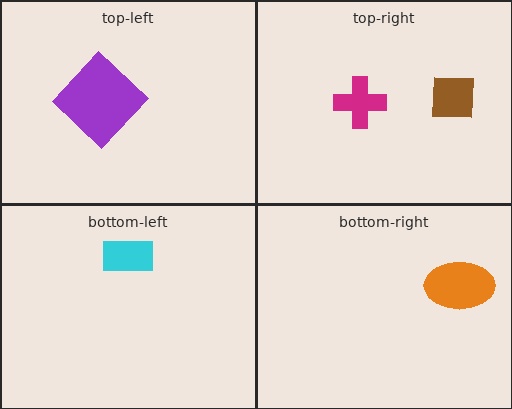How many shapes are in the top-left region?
1.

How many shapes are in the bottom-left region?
1.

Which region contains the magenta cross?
The top-right region.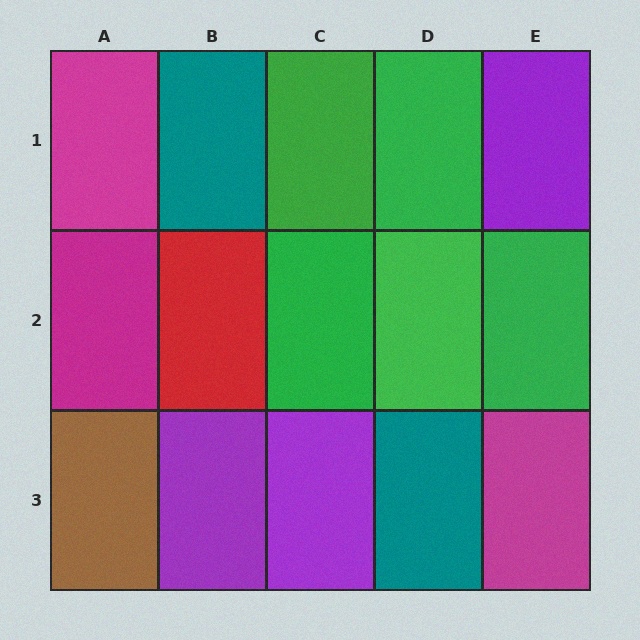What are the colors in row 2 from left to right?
Magenta, red, green, green, green.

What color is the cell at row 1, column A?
Magenta.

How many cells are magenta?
3 cells are magenta.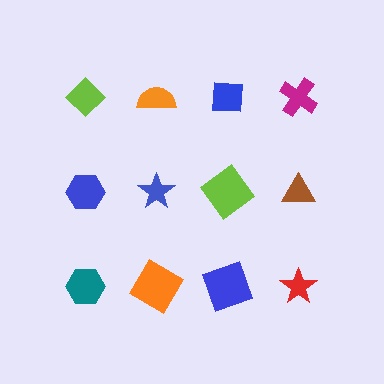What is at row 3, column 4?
A red star.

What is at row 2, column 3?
A lime diamond.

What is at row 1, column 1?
A lime diamond.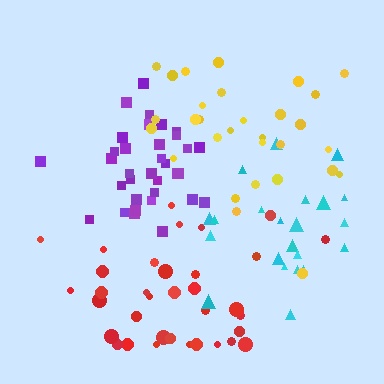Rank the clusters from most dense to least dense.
purple, red, yellow, cyan.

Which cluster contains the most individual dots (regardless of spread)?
Red (35).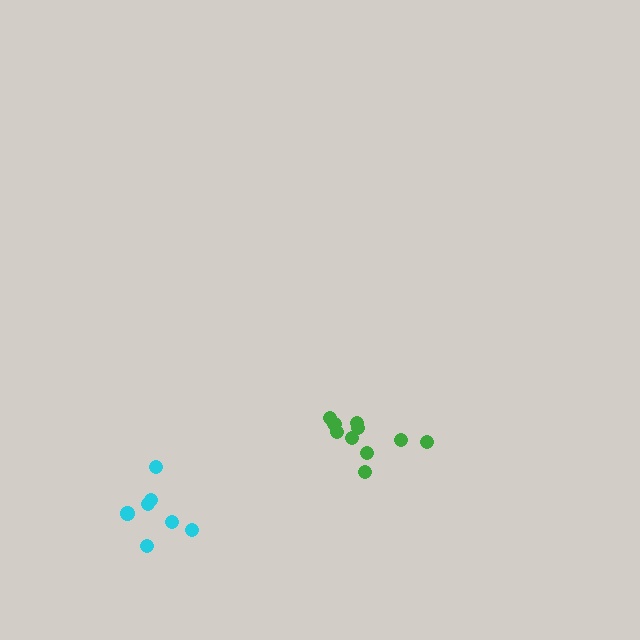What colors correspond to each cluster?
The clusters are colored: green, cyan.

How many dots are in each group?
Group 1: 10 dots, Group 2: 7 dots (17 total).